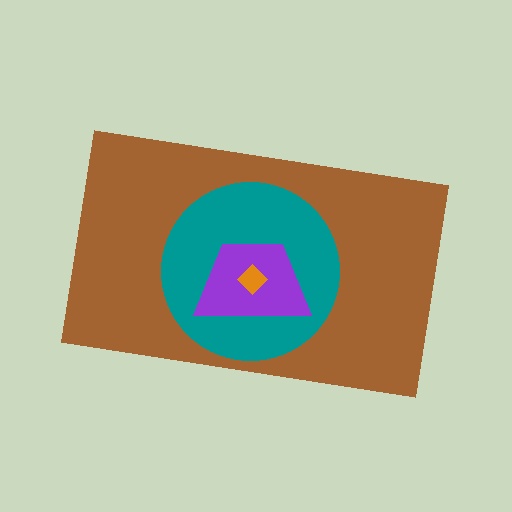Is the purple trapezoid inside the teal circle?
Yes.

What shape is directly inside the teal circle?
The purple trapezoid.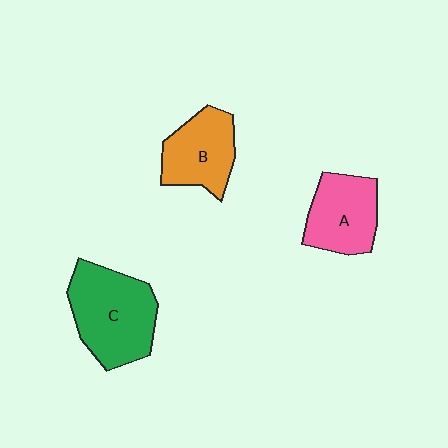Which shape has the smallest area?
Shape B (orange).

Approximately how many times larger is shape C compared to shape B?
Approximately 1.4 times.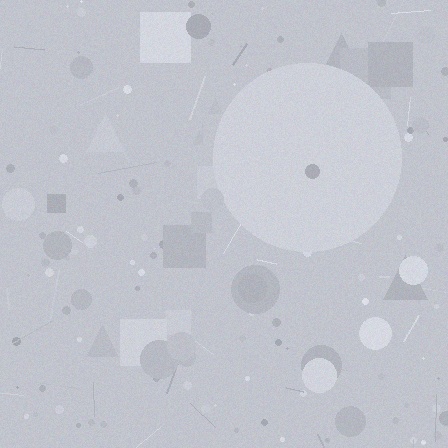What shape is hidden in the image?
A circle is hidden in the image.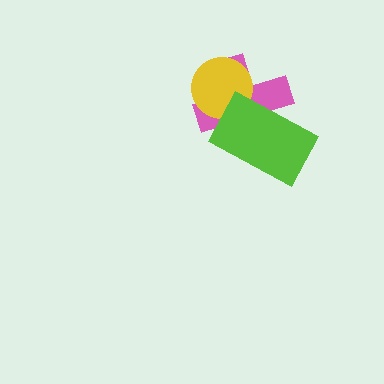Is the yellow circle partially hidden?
Yes, it is partially covered by another shape.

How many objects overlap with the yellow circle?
2 objects overlap with the yellow circle.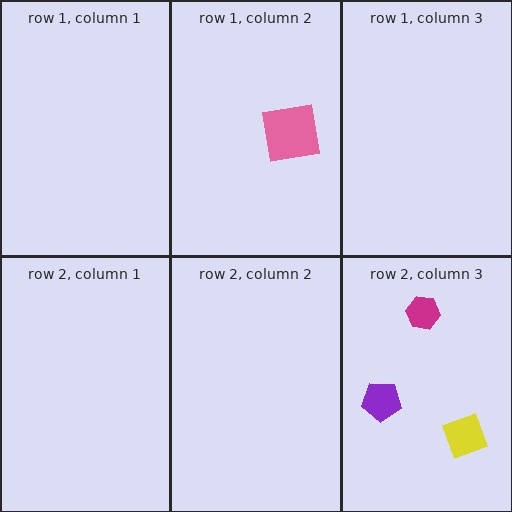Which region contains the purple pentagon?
The row 2, column 3 region.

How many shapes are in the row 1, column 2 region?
1.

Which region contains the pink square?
The row 1, column 2 region.